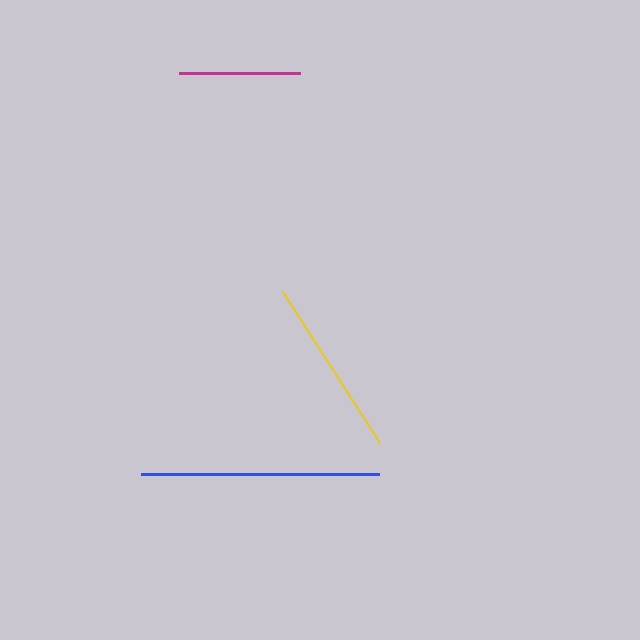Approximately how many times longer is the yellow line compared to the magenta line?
The yellow line is approximately 1.5 times the length of the magenta line.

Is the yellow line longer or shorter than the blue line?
The blue line is longer than the yellow line.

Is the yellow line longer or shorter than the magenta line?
The yellow line is longer than the magenta line.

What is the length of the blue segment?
The blue segment is approximately 238 pixels long.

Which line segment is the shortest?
The magenta line is the shortest at approximately 121 pixels.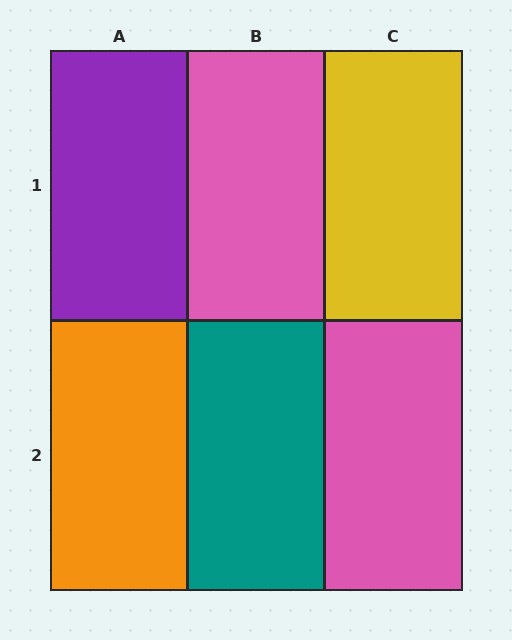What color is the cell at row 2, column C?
Pink.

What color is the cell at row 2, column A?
Orange.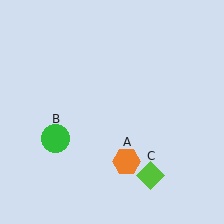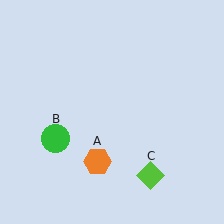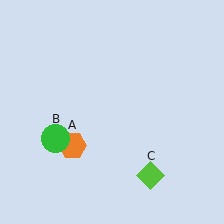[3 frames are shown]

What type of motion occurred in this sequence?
The orange hexagon (object A) rotated clockwise around the center of the scene.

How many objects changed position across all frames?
1 object changed position: orange hexagon (object A).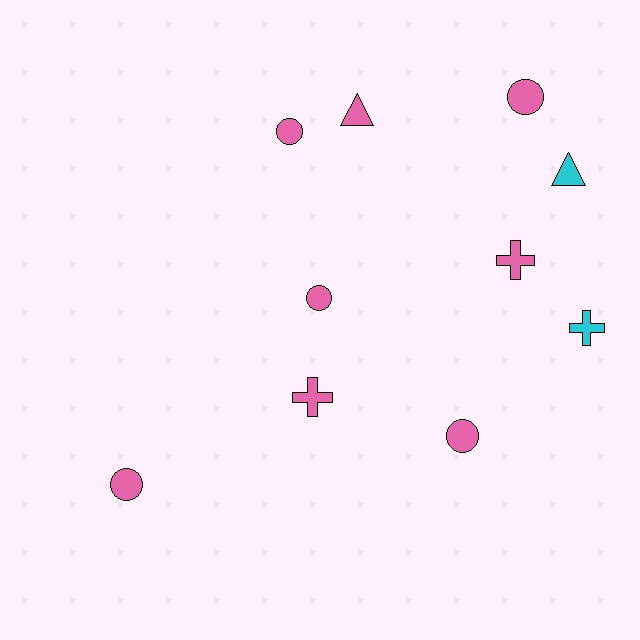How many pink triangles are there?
There is 1 pink triangle.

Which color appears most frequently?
Pink, with 8 objects.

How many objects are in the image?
There are 10 objects.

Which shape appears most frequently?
Circle, with 5 objects.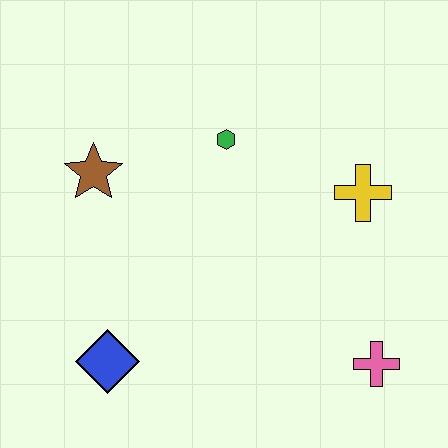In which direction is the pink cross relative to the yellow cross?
The pink cross is below the yellow cross.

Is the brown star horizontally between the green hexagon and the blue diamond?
No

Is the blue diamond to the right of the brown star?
Yes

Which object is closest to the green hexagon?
The brown star is closest to the green hexagon.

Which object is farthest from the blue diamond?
The yellow cross is farthest from the blue diamond.